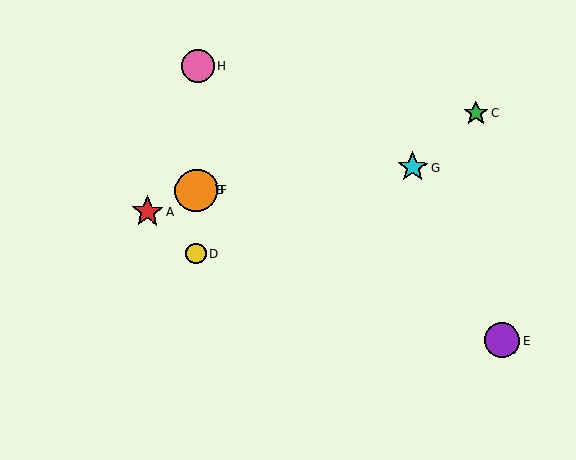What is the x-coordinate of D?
Object D is at x≈196.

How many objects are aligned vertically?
4 objects (B, D, F, H) are aligned vertically.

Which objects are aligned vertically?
Objects B, D, F, H are aligned vertically.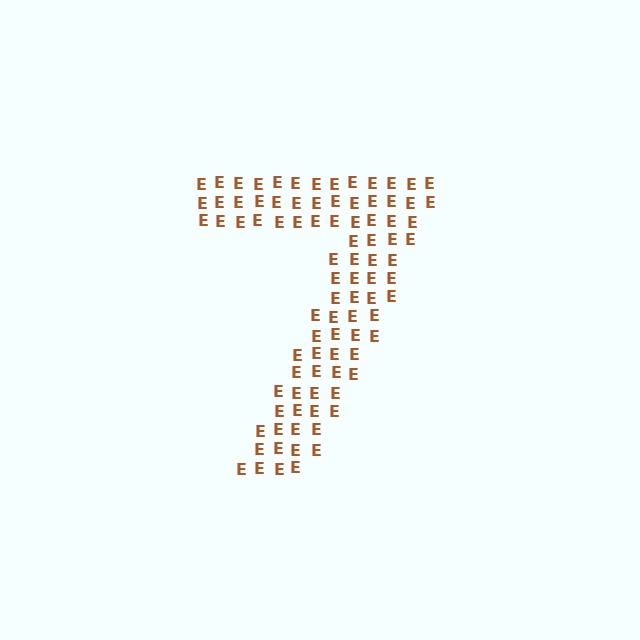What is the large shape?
The large shape is the digit 7.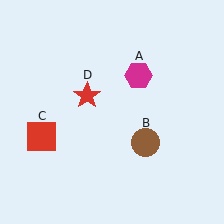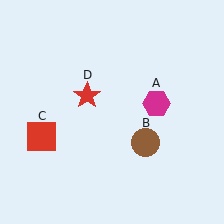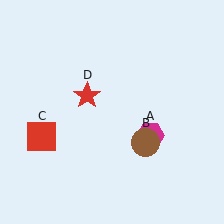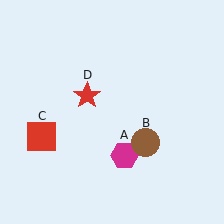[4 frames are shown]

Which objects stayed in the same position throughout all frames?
Brown circle (object B) and red square (object C) and red star (object D) remained stationary.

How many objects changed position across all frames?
1 object changed position: magenta hexagon (object A).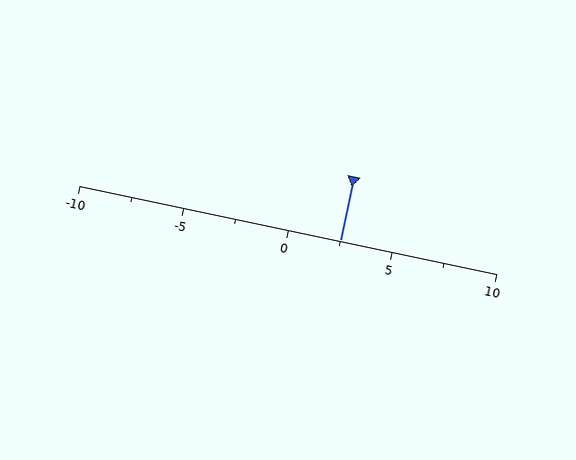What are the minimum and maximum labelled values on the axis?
The axis runs from -10 to 10.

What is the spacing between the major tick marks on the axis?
The major ticks are spaced 5 apart.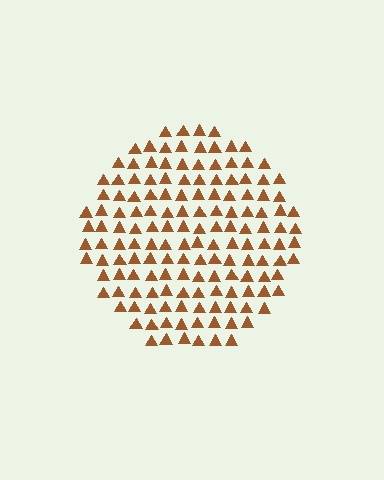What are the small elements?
The small elements are triangles.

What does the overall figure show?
The overall figure shows a circle.